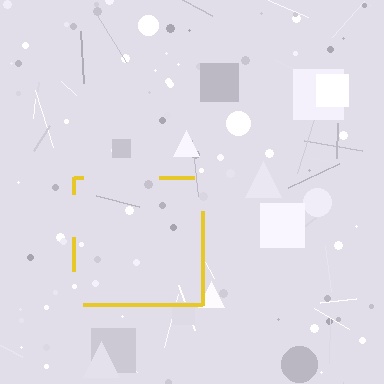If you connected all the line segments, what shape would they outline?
They would outline a square.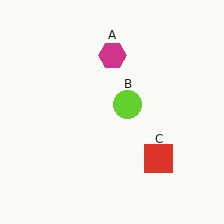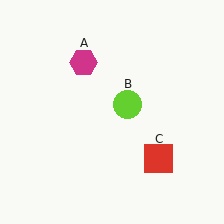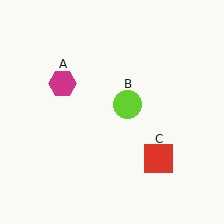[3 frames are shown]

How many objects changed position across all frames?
1 object changed position: magenta hexagon (object A).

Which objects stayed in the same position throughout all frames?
Lime circle (object B) and red square (object C) remained stationary.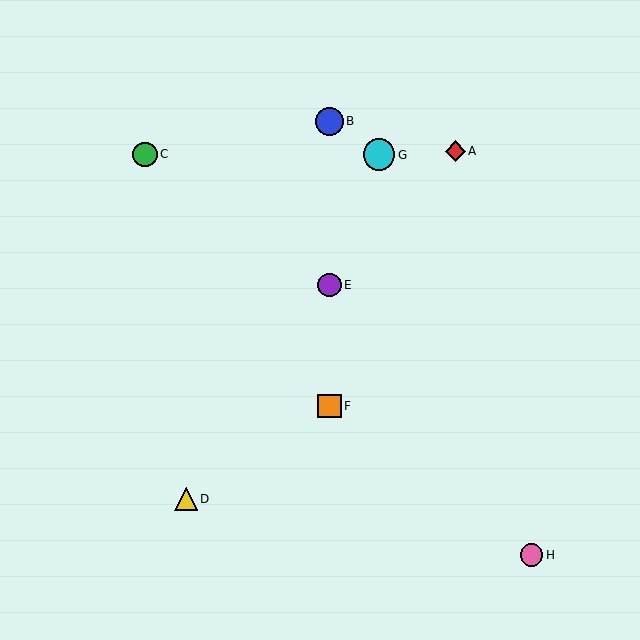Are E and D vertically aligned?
No, E is at x≈329 and D is at x≈186.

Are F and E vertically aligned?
Yes, both are at x≈329.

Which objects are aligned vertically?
Objects B, E, F are aligned vertically.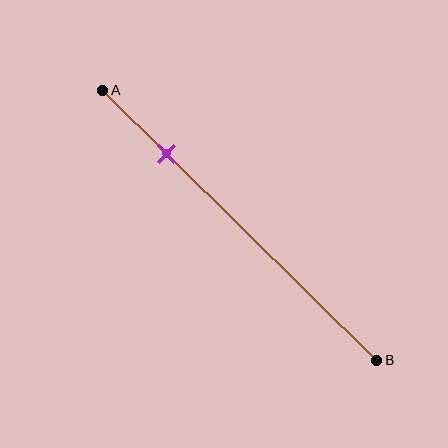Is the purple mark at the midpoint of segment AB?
No, the mark is at about 25% from A, not at the 50% midpoint.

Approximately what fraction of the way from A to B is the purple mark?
The purple mark is approximately 25% of the way from A to B.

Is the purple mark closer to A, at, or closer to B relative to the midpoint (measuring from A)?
The purple mark is closer to point A than the midpoint of segment AB.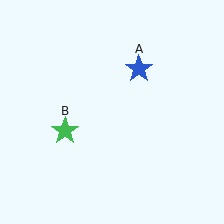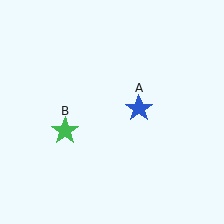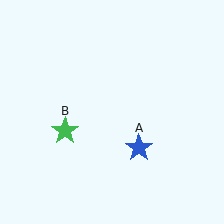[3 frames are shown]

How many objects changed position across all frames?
1 object changed position: blue star (object A).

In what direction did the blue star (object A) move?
The blue star (object A) moved down.